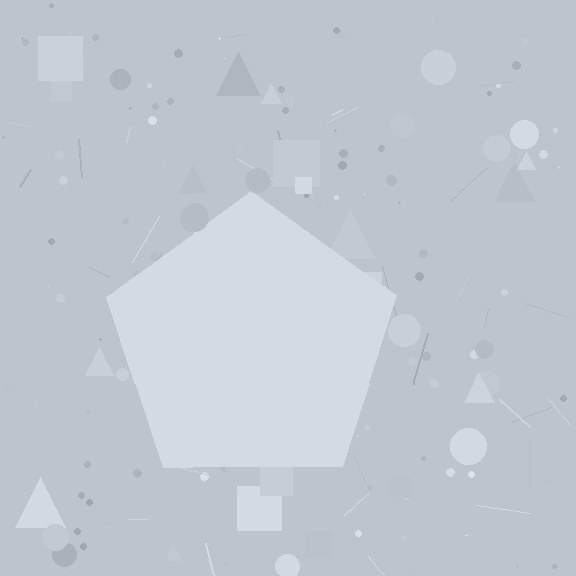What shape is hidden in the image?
A pentagon is hidden in the image.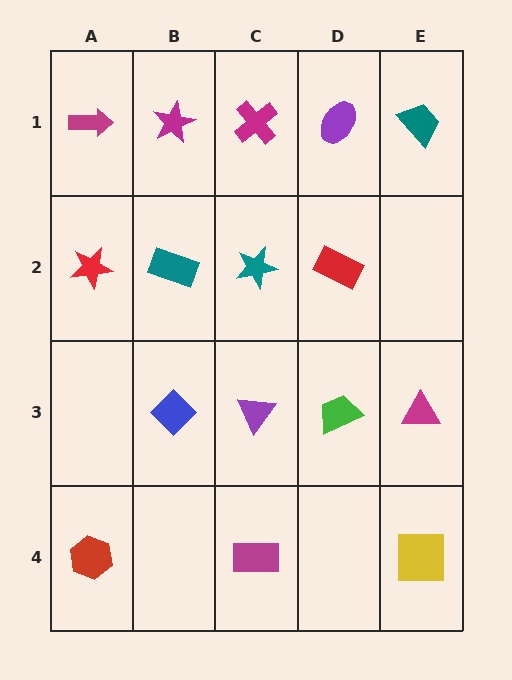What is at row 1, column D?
A purple ellipse.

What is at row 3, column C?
A purple triangle.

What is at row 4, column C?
A magenta rectangle.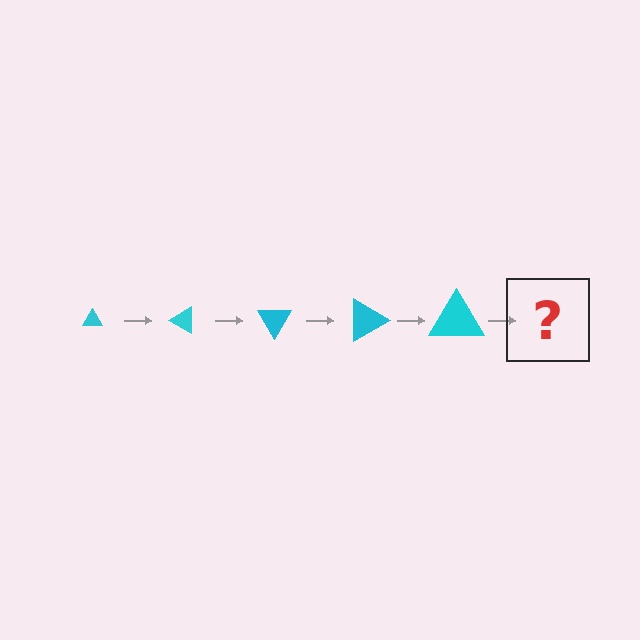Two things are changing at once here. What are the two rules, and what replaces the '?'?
The two rules are that the triangle grows larger each step and it rotates 30 degrees each step. The '?' should be a triangle, larger than the previous one and rotated 150 degrees from the start.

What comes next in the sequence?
The next element should be a triangle, larger than the previous one and rotated 150 degrees from the start.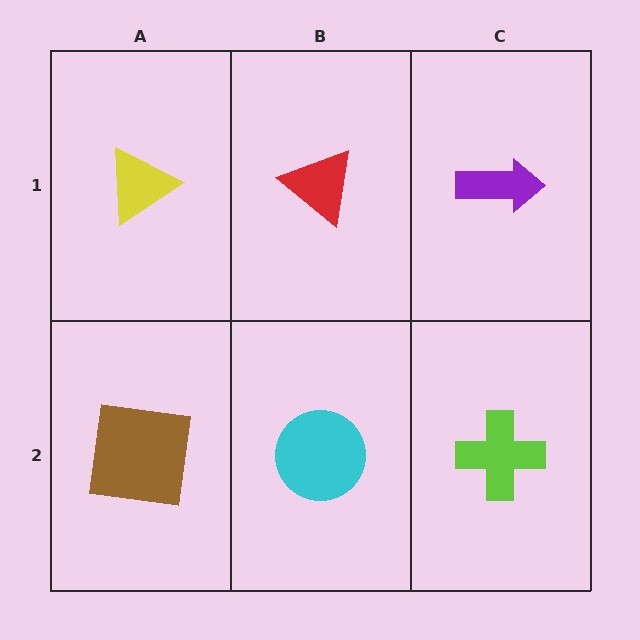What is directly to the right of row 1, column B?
A purple arrow.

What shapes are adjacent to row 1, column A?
A brown square (row 2, column A), a red triangle (row 1, column B).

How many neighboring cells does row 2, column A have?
2.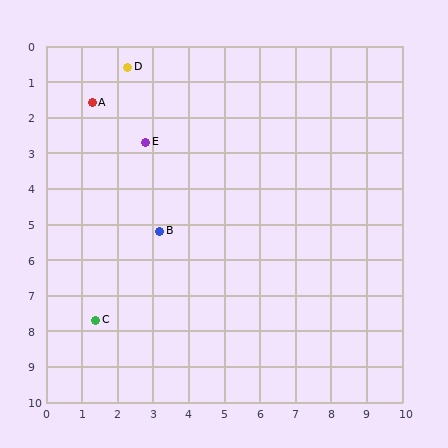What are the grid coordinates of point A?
Point A is at approximately (1.3, 1.6).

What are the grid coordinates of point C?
Point C is at approximately (1.4, 7.7).